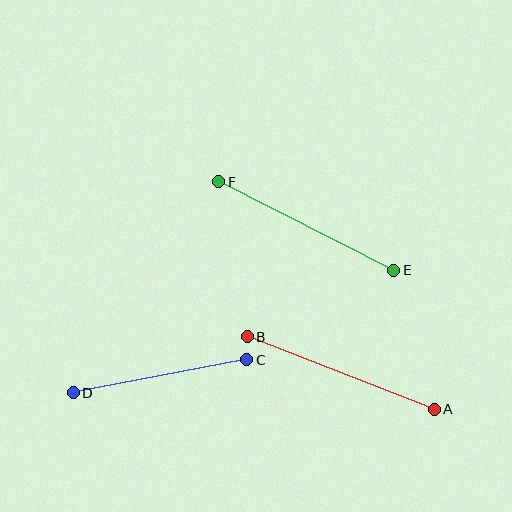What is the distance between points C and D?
The distance is approximately 177 pixels.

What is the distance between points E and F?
The distance is approximately 196 pixels.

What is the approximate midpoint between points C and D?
The midpoint is at approximately (160, 376) pixels.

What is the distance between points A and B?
The distance is approximately 201 pixels.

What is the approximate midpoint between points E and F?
The midpoint is at approximately (306, 226) pixels.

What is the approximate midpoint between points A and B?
The midpoint is at approximately (341, 373) pixels.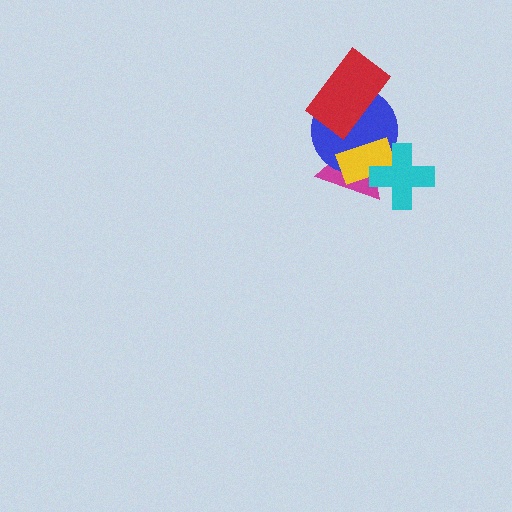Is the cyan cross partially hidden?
No, no other shape covers it.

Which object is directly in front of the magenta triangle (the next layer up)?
The blue circle is directly in front of the magenta triangle.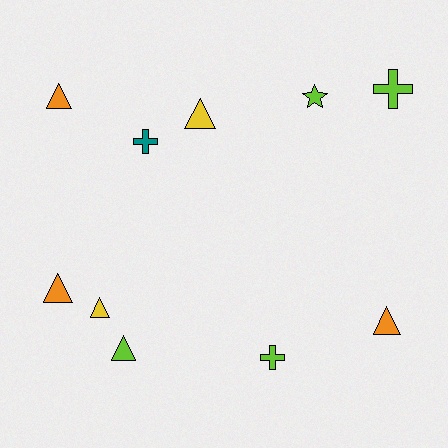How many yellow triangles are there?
There are 2 yellow triangles.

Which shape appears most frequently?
Triangle, with 6 objects.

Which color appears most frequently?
Lime, with 4 objects.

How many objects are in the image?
There are 10 objects.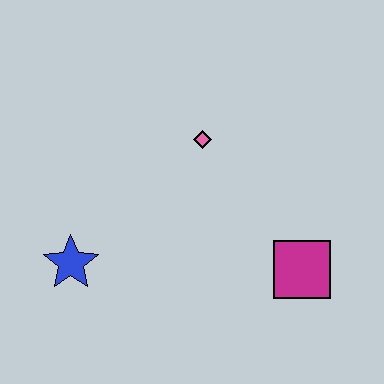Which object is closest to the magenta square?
The pink diamond is closest to the magenta square.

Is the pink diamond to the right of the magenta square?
No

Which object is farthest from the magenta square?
The blue star is farthest from the magenta square.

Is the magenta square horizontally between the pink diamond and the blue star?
No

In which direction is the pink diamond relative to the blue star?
The pink diamond is to the right of the blue star.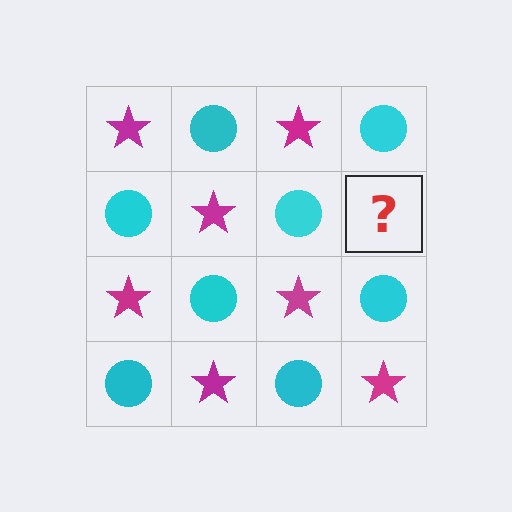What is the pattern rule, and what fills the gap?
The rule is that it alternates magenta star and cyan circle in a checkerboard pattern. The gap should be filled with a magenta star.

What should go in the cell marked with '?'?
The missing cell should contain a magenta star.